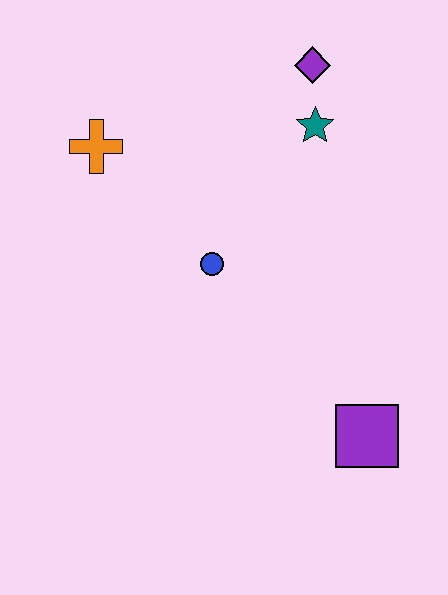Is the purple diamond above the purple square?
Yes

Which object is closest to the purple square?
The blue circle is closest to the purple square.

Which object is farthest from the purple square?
The orange cross is farthest from the purple square.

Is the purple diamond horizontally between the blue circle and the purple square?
Yes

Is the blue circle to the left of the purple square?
Yes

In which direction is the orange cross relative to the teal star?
The orange cross is to the left of the teal star.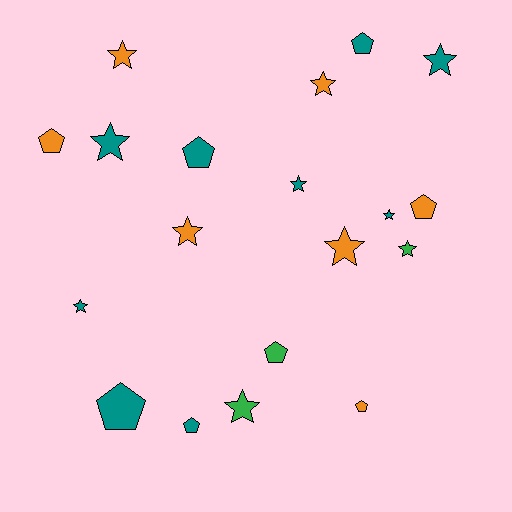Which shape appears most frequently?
Star, with 11 objects.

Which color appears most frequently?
Teal, with 9 objects.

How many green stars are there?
There are 2 green stars.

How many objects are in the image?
There are 19 objects.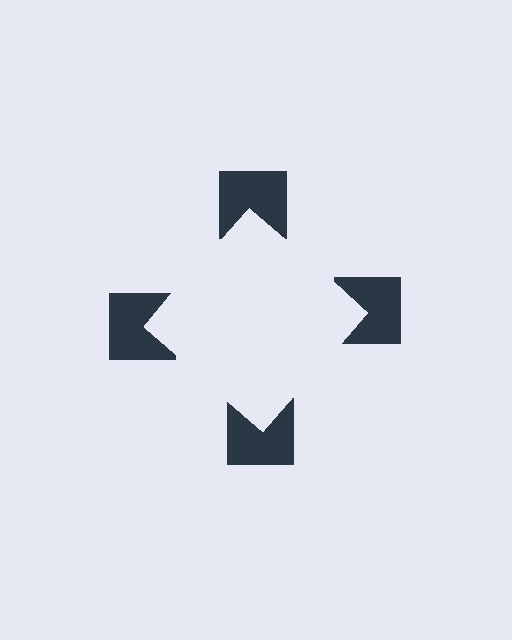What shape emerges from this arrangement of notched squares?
An illusory square — its edges are inferred from the aligned wedge cuts in the notched squares, not physically drawn.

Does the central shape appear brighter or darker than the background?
It typically appears slightly brighter than the background, even though no actual brightness change is drawn.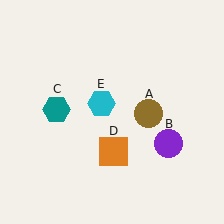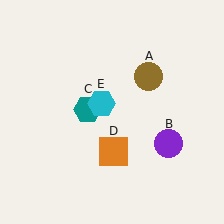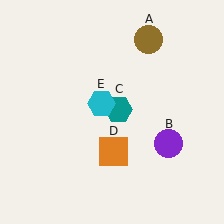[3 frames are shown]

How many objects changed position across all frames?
2 objects changed position: brown circle (object A), teal hexagon (object C).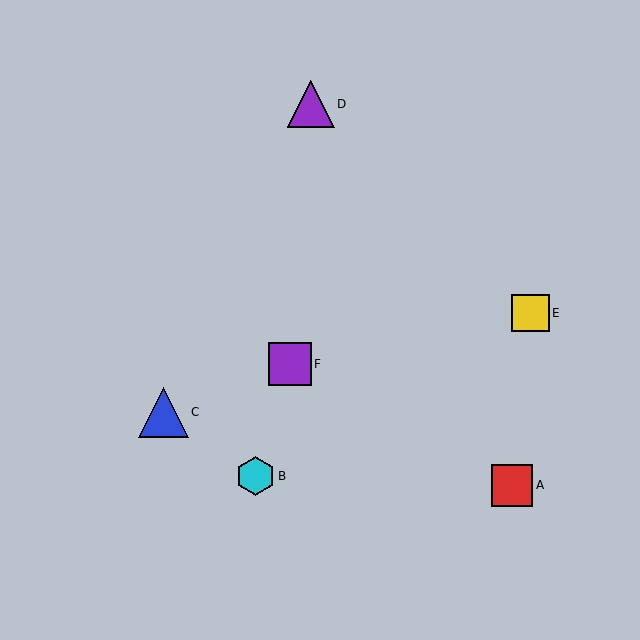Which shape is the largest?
The blue triangle (labeled C) is the largest.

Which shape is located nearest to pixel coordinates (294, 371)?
The purple square (labeled F) at (290, 364) is nearest to that location.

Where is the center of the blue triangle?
The center of the blue triangle is at (164, 412).